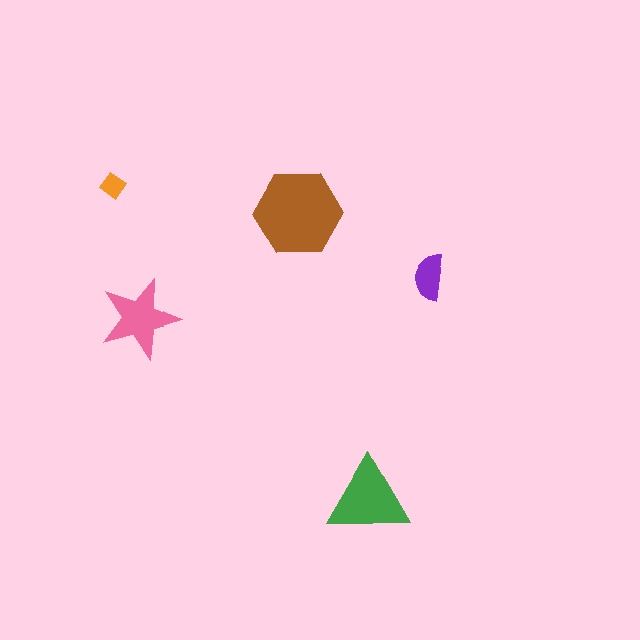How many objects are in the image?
There are 5 objects in the image.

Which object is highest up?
The orange diamond is topmost.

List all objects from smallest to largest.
The orange diamond, the purple semicircle, the pink star, the green triangle, the brown hexagon.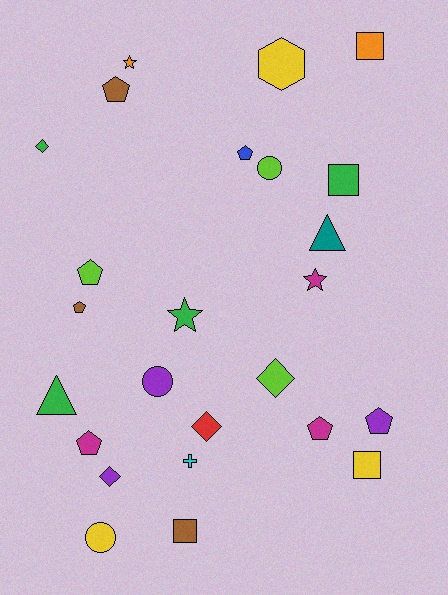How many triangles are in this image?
There are 2 triangles.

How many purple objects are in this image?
There are 3 purple objects.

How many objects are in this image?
There are 25 objects.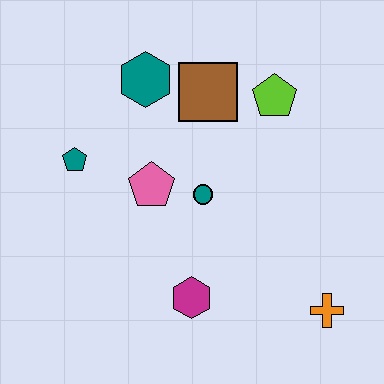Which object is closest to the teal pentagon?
The pink pentagon is closest to the teal pentagon.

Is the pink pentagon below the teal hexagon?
Yes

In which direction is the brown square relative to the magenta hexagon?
The brown square is above the magenta hexagon.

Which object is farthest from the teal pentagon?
The orange cross is farthest from the teal pentagon.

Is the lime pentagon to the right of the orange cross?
No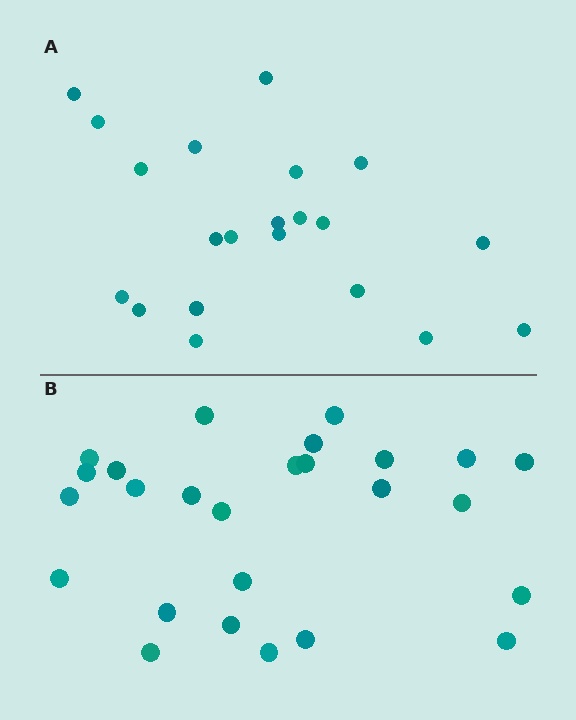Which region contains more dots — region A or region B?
Region B (the bottom region) has more dots.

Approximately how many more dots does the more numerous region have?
Region B has about 5 more dots than region A.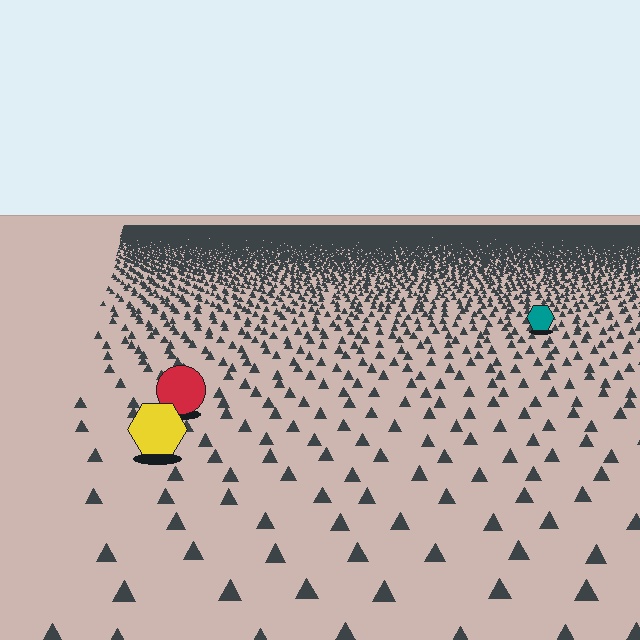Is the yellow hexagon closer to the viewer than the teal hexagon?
Yes. The yellow hexagon is closer — you can tell from the texture gradient: the ground texture is coarser near it.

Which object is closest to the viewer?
The yellow hexagon is closest. The texture marks near it are larger and more spread out.